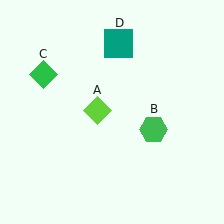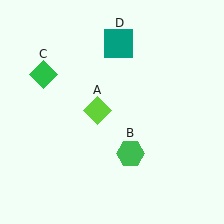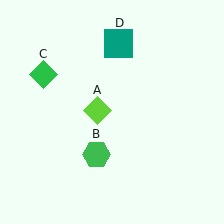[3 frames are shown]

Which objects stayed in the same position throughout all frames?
Lime diamond (object A) and green diamond (object C) and teal square (object D) remained stationary.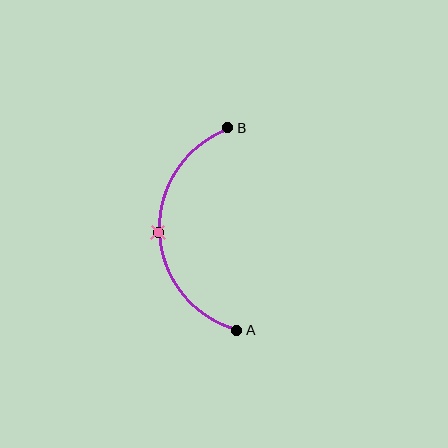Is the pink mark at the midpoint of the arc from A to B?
Yes. The pink mark lies on the arc at equal arc-length from both A and B — it is the arc midpoint.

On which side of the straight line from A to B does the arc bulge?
The arc bulges to the left of the straight line connecting A and B.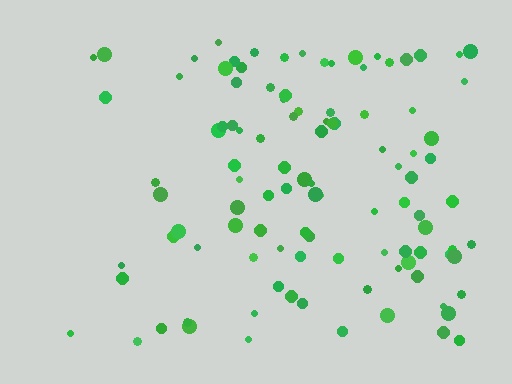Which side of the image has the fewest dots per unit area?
The left.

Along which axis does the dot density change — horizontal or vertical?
Horizontal.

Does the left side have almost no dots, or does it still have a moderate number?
Still a moderate number, just noticeably fewer than the right.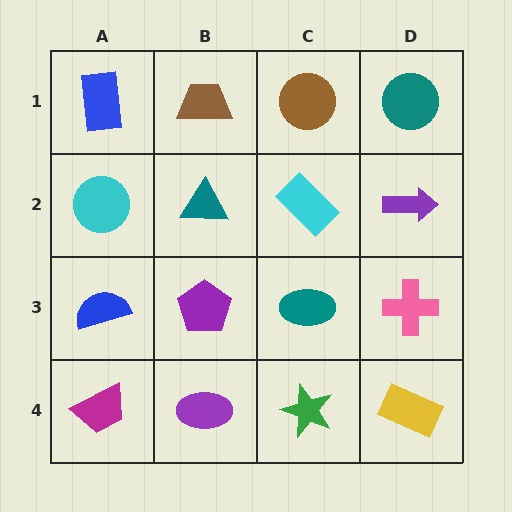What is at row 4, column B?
A purple ellipse.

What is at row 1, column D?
A teal circle.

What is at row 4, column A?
A magenta trapezoid.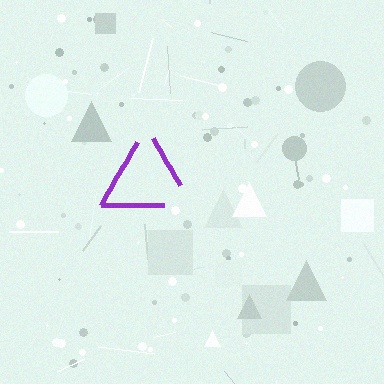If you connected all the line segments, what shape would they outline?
They would outline a triangle.